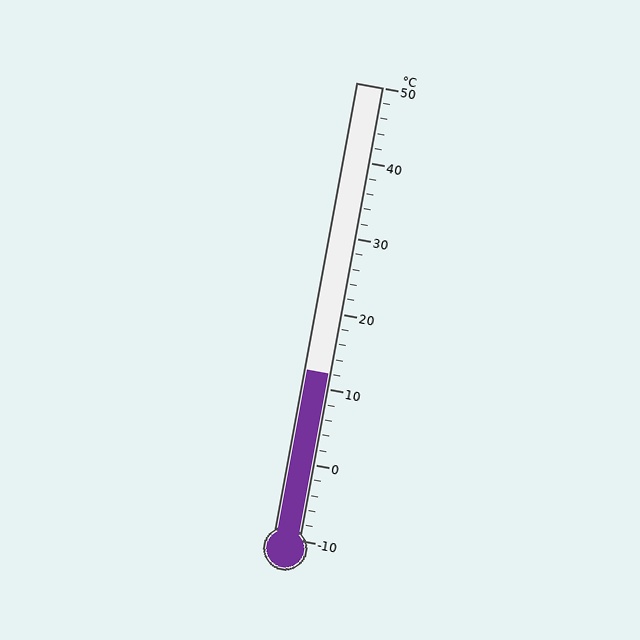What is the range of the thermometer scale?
The thermometer scale ranges from -10°C to 50°C.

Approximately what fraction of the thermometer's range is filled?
The thermometer is filled to approximately 35% of its range.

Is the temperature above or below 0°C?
The temperature is above 0°C.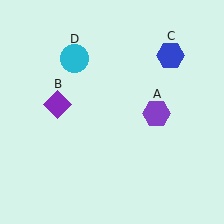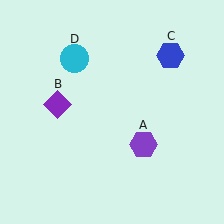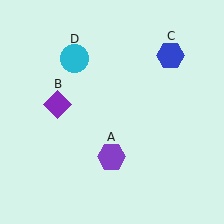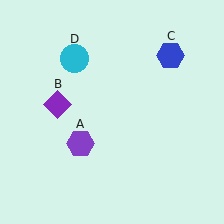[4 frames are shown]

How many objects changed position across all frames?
1 object changed position: purple hexagon (object A).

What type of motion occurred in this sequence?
The purple hexagon (object A) rotated clockwise around the center of the scene.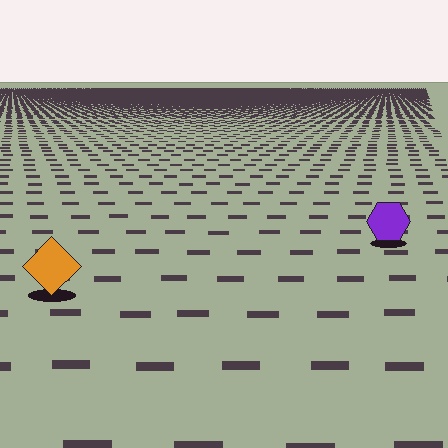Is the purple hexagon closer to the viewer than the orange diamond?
No. The orange diamond is closer — you can tell from the texture gradient: the ground texture is coarser near it.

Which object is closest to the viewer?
The orange diamond is closest. The texture marks near it are larger and more spread out.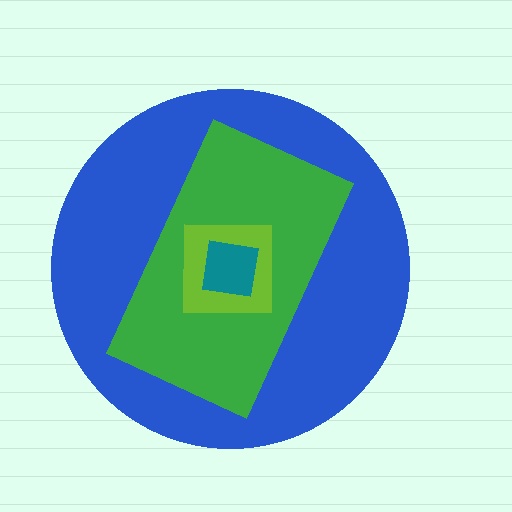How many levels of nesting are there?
4.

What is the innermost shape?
The teal square.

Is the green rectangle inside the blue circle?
Yes.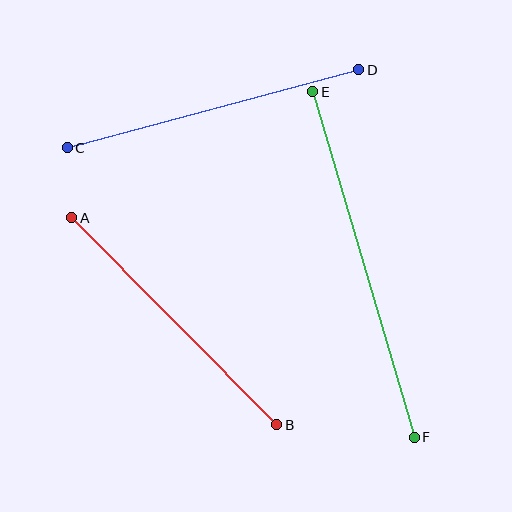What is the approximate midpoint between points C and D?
The midpoint is at approximately (213, 109) pixels.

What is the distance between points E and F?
The distance is approximately 360 pixels.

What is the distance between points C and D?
The distance is approximately 302 pixels.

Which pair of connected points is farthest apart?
Points E and F are farthest apart.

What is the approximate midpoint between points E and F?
The midpoint is at approximately (363, 265) pixels.